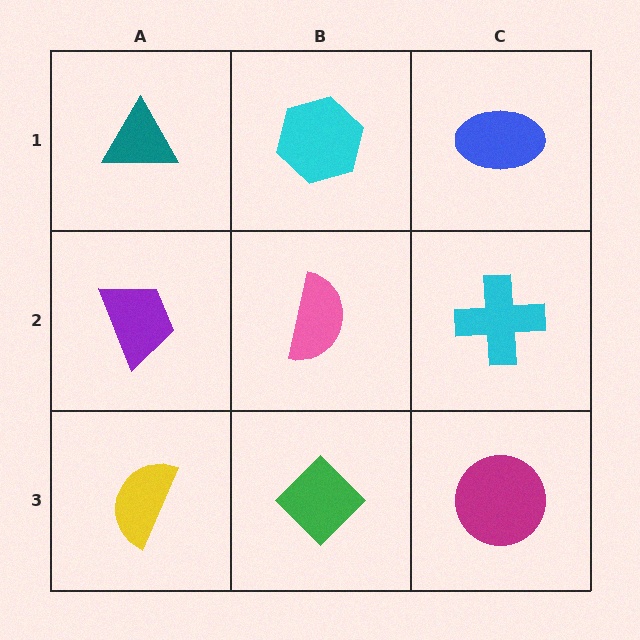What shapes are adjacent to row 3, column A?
A purple trapezoid (row 2, column A), a green diamond (row 3, column B).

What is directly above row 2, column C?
A blue ellipse.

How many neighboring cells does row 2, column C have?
3.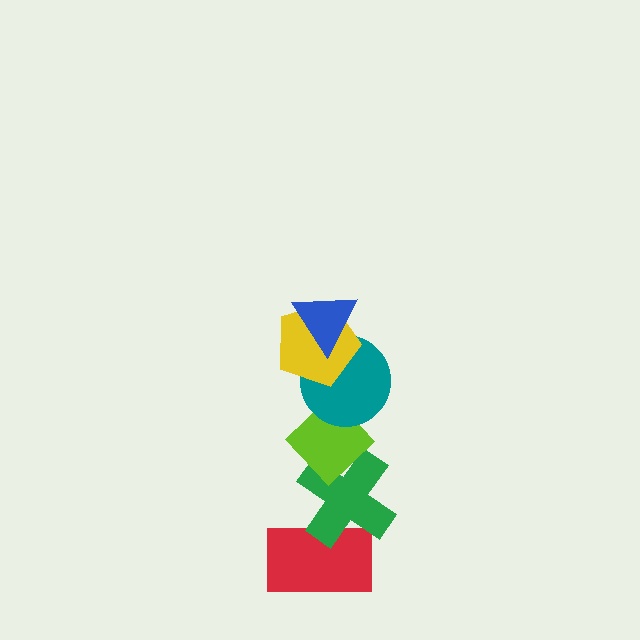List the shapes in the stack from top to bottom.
From top to bottom: the blue triangle, the yellow pentagon, the teal circle, the lime diamond, the green cross, the red rectangle.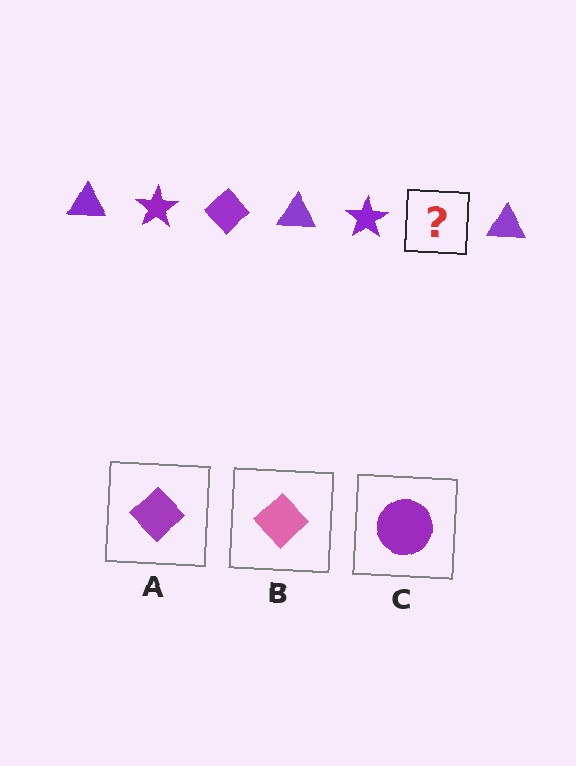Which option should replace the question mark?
Option A.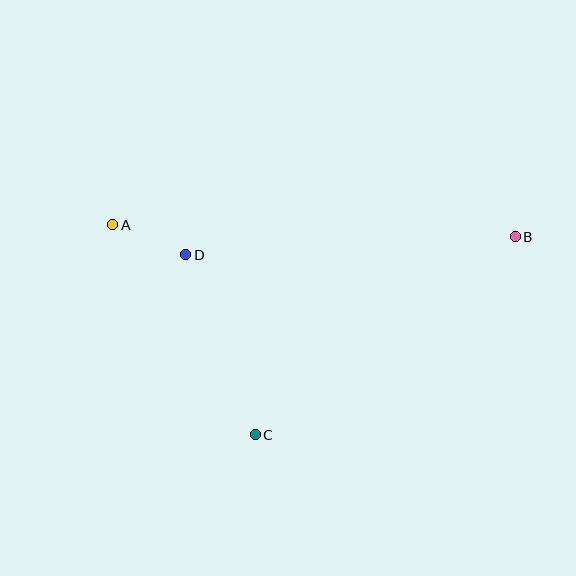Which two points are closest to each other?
Points A and D are closest to each other.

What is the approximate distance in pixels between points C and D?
The distance between C and D is approximately 193 pixels.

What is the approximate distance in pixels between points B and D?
The distance between B and D is approximately 330 pixels.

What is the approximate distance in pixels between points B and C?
The distance between B and C is approximately 326 pixels.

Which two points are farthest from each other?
Points A and B are farthest from each other.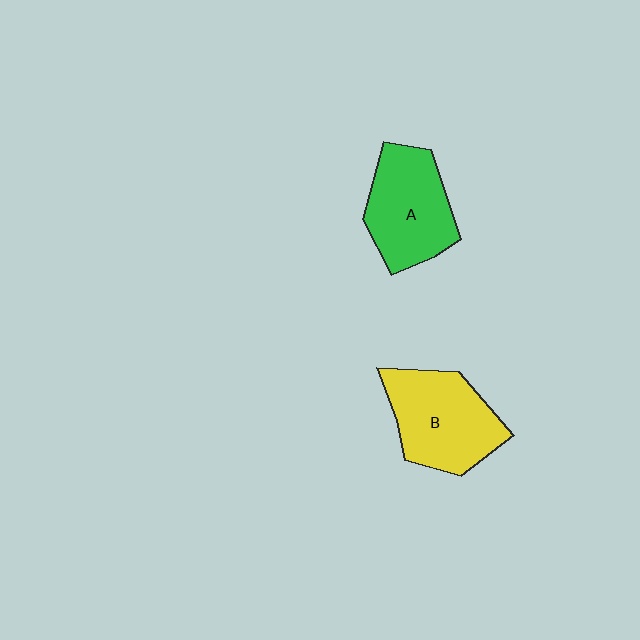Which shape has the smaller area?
Shape A (green).